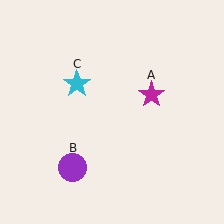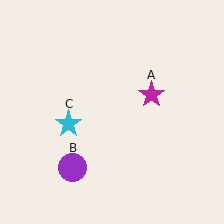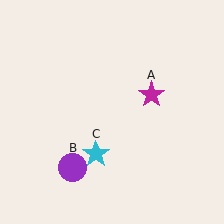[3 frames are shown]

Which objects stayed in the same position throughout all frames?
Magenta star (object A) and purple circle (object B) remained stationary.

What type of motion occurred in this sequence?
The cyan star (object C) rotated counterclockwise around the center of the scene.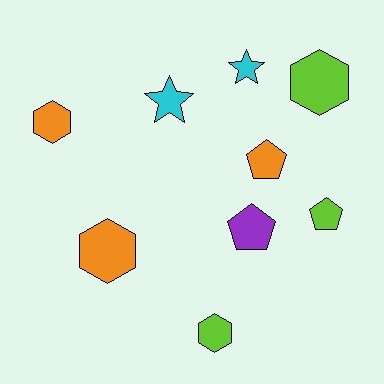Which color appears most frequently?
Orange, with 3 objects.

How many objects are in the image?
There are 9 objects.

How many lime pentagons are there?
There is 1 lime pentagon.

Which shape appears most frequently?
Hexagon, with 4 objects.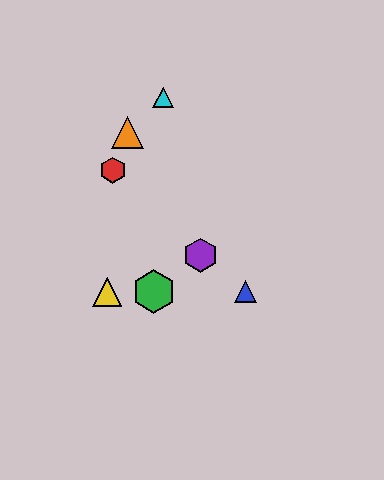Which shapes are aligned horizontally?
The blue triangle, the green hexagon, the yellow triangle are aligned horizontally.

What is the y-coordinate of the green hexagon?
The green hexagon is at y≈292.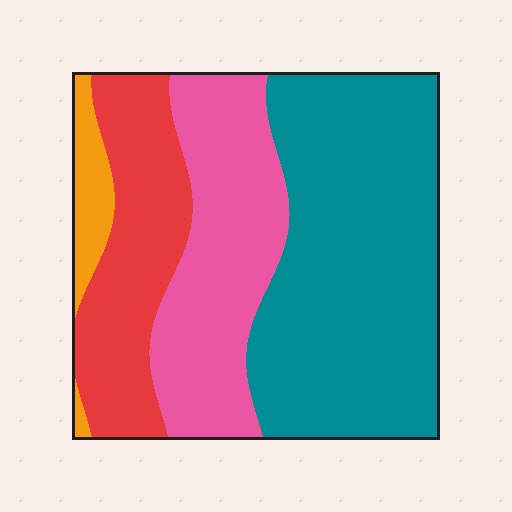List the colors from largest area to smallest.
From largest to smallest: teal, pink, red, orange.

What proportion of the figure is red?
Red takes up less than a quarter of the figure.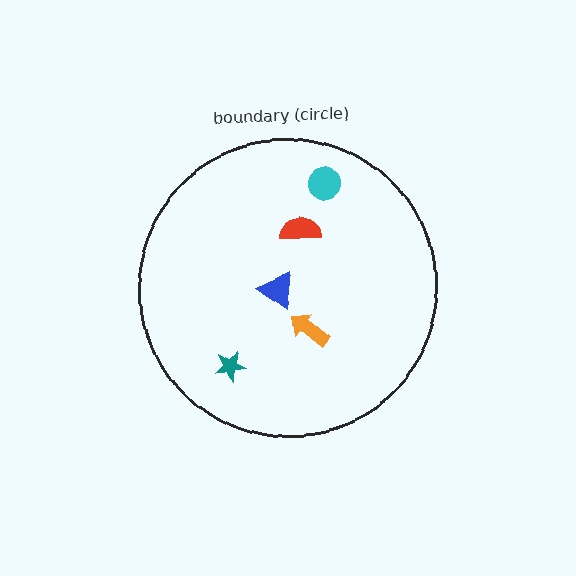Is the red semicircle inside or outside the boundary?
Inside.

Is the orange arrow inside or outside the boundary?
Inside.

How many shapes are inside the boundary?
5 inside, 0 outside.